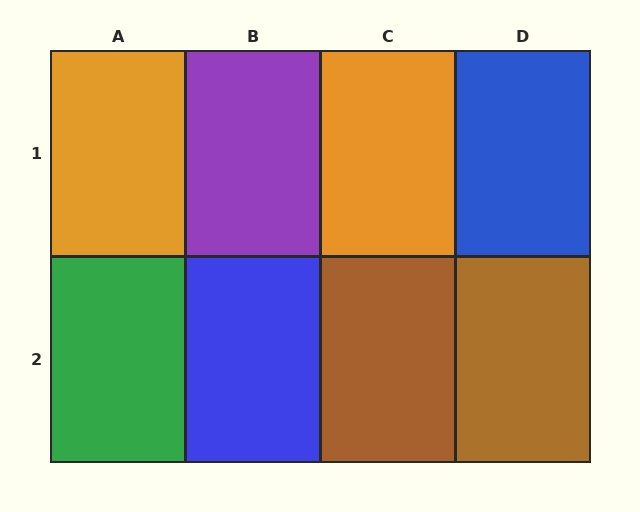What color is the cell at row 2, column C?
Brown.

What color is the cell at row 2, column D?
Brown.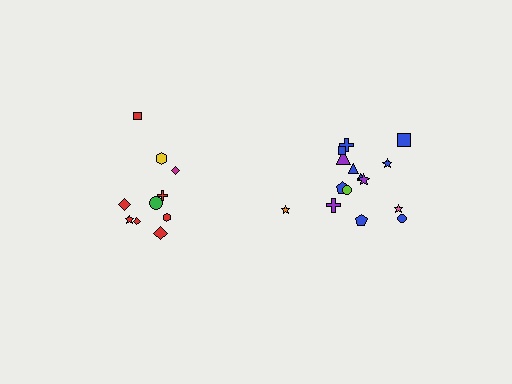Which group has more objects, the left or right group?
The right group.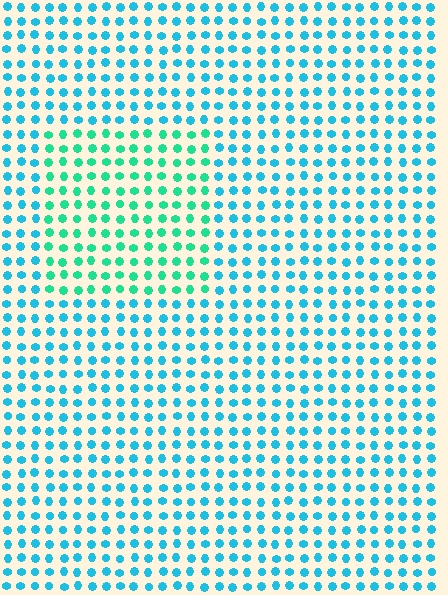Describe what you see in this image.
The image is filled with small cyan elements in a uniform arrangement. A rectangle-shaped region is visible where the elements are tinted to a slightly different hue, forming a subtle color boundary.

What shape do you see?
I see a rectangle.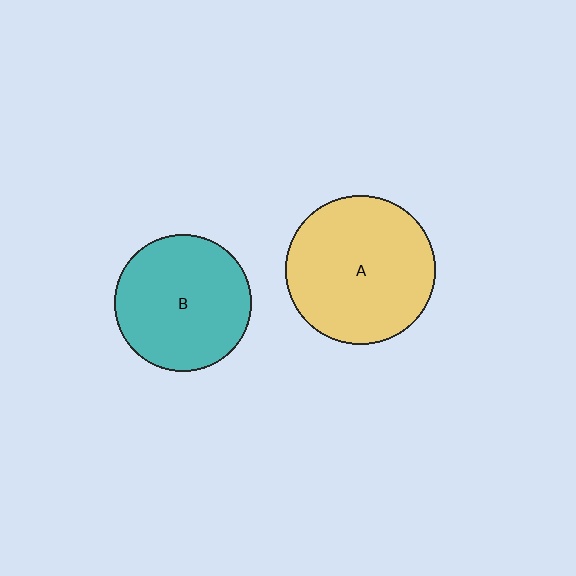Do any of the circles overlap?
No, none of the circles overlap.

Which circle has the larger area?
Circle A (yellow).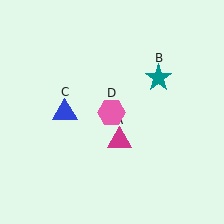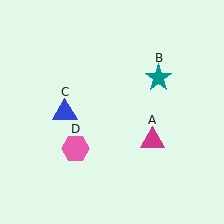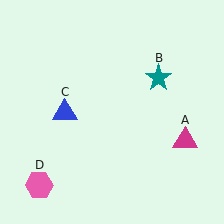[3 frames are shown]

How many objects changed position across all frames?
2 objects changed position: magenta triangle (object A), pink hexagon (object D).